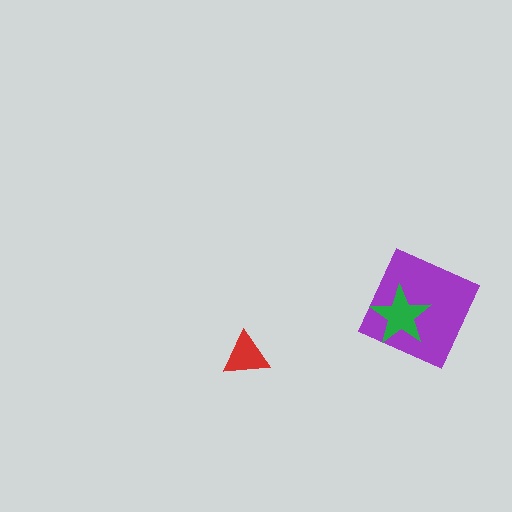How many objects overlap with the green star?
1 object overlaps with the green star.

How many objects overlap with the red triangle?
0 objects overlap with the red triangle.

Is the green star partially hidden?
No, no other shape covers it.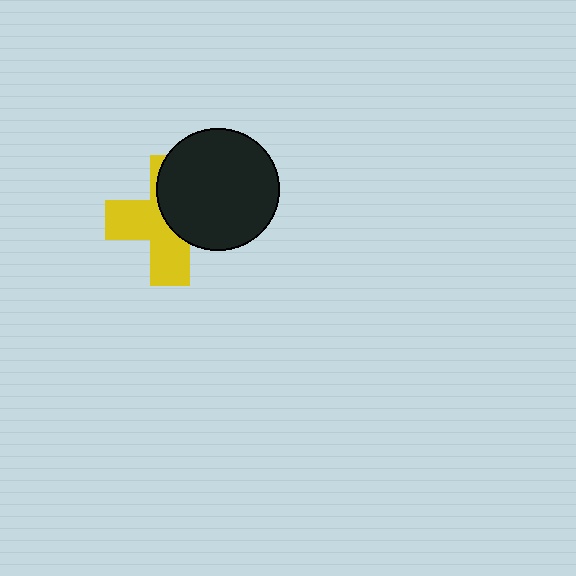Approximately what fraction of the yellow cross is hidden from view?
Roughly 47% of the yellow cross is hidden behind the black circle.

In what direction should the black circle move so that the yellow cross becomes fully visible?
The black circle should move right. That is the shortest direction to clear the overlap and leave the yellow cross fully visible.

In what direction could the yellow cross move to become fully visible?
The yellow cross could move left. That would shift it out from behind the black circle entirely.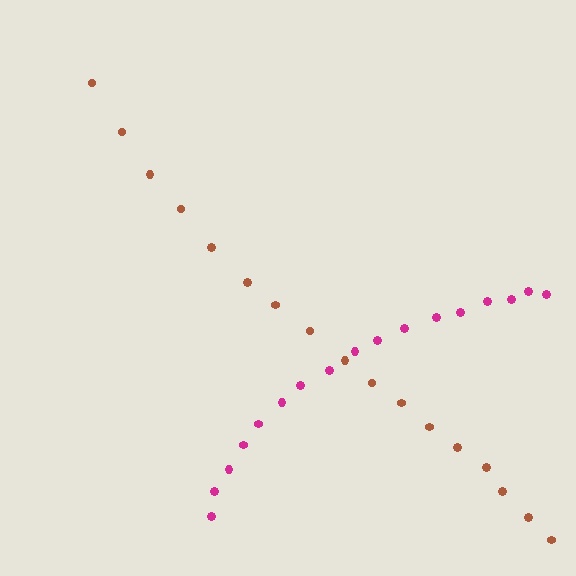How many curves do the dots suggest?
There are 2 distinct paths.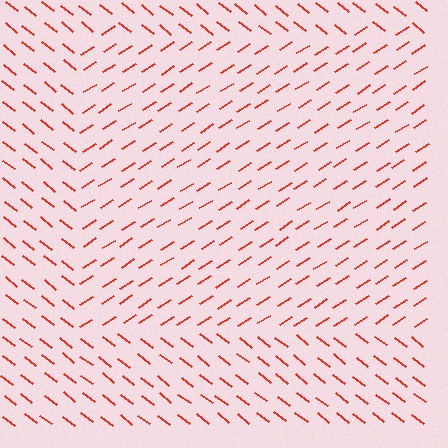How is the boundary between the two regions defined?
The boundary is defined purely by a change in line orientation (approximately 70 degrees difference). All lines are the same color and thickness.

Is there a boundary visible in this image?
Yes, there is a texture boundary formed by a change in line orientation.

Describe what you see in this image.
The image is filled with small red line segments. A rectangle region in the image has lines oriented differently from the surrounding lines, creating a visible texture boundary.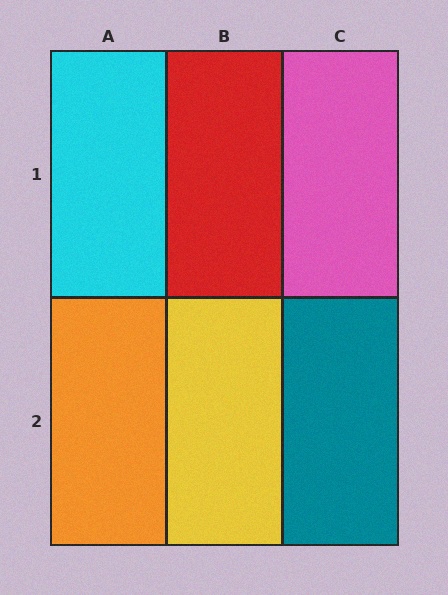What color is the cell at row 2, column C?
Teal.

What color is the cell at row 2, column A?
Orange.